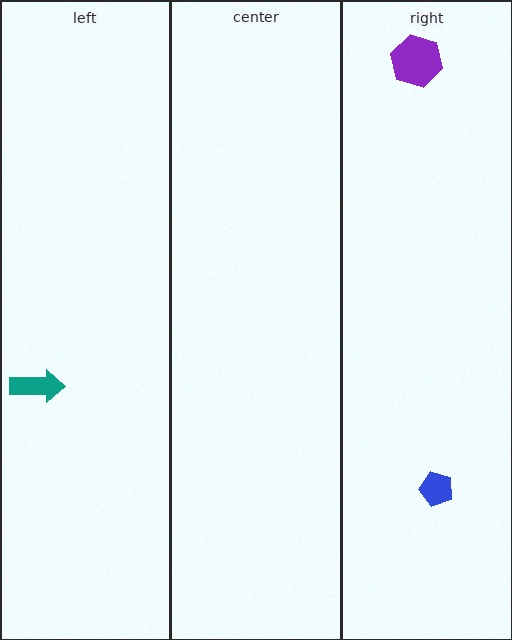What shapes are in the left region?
The teal arrow.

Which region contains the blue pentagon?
The right region.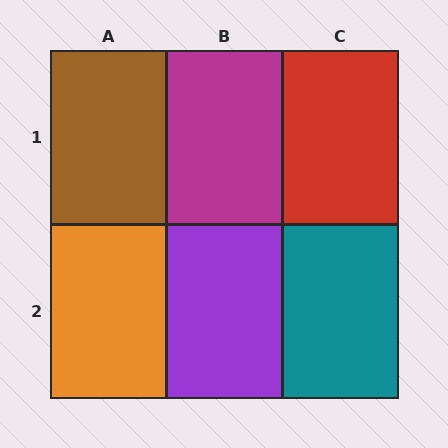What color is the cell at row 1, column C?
Red.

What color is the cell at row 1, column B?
Magenta.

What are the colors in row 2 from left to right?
Orange, purple, teal.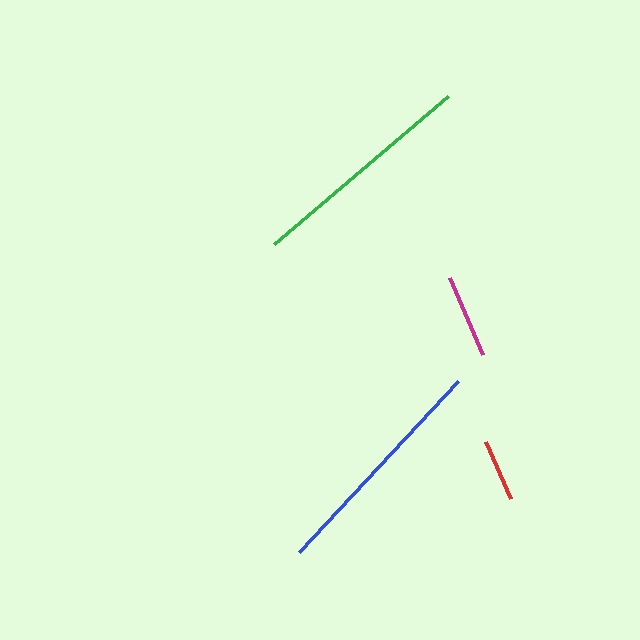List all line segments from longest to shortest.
From longest to shortest: blue, green, magenta, red.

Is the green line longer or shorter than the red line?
The green line is longer than the red line.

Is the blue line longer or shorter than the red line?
The blue line is longer than the red line.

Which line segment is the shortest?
The red line is the shortest at approximately 62 pixels.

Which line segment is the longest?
The blue line is the longest at approximately 234 pixels.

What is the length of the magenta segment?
The magenta segment is approximately 84 pixels long.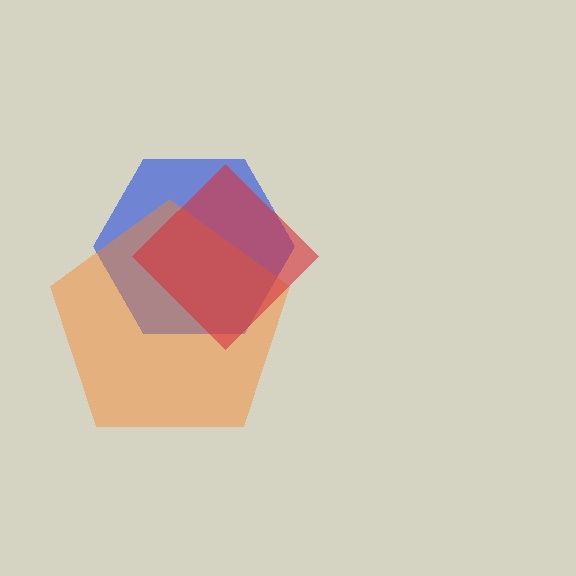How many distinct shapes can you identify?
There are 3 distinct shapes: a blue hexagon, an orange pentagon, a red diamond.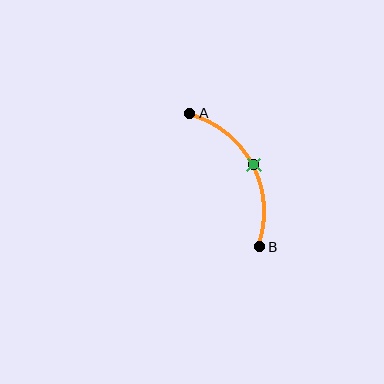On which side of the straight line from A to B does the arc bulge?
The arc bulges to the right of the straight line connecting A and B.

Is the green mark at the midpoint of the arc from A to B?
Yes. The green mark lies on the arc at equal arc-length from both A and B — it is the arc midpoint.